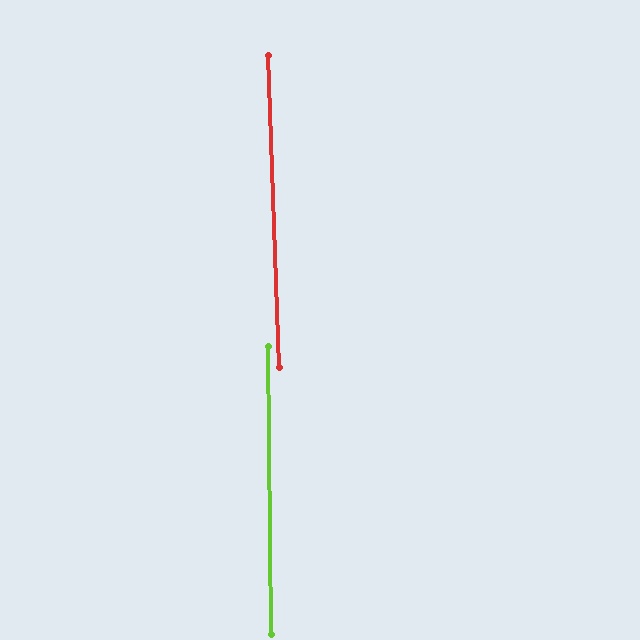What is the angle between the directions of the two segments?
Approximately 1 degree.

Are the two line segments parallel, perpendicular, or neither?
Parallel — their directions differ by only 1.4°.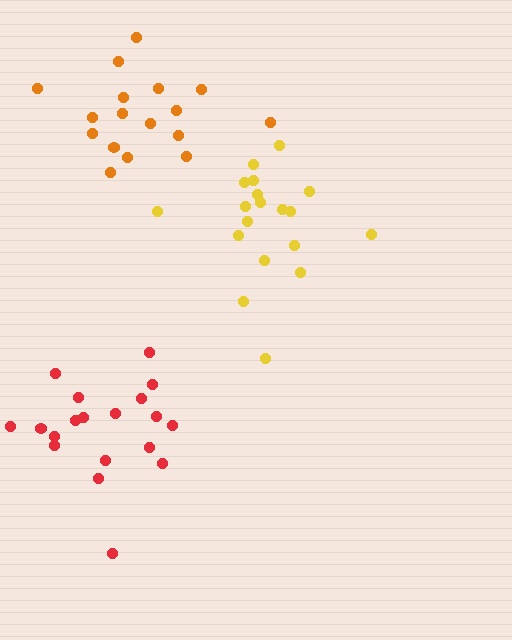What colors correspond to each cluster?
The clusters are colored: orange, yellow, red.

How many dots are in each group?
Group 1: 17 dots, Group 2: 19 dots, Group 3: 19 dots (55 total).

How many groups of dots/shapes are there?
There are 3 groups.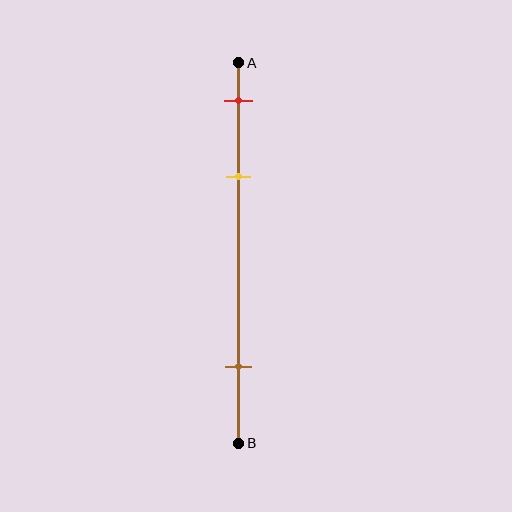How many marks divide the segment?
There are 3 marks dividing the segment.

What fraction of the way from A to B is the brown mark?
The brown mark is approximately 80% (0.8) of the way from A to B.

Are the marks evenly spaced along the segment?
No, the marks are not evenly spaced.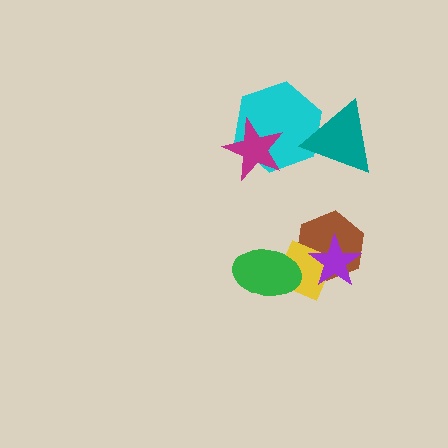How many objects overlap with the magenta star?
1 object overlaps with the magenta star.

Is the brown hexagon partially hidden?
Yes, it is partially covered by another shape.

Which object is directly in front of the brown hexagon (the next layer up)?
The yellow diamond is directly in front of the brown hexagon.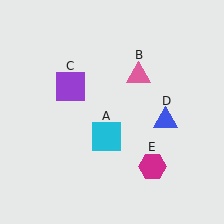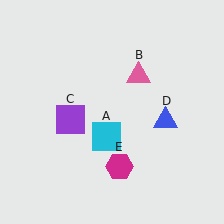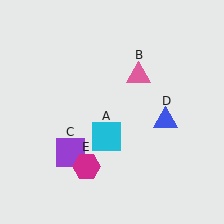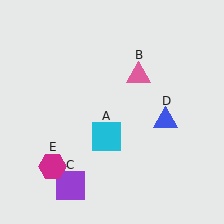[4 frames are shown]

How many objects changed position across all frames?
2 objects changed position: purple square (object C), magenta hexagon (object E).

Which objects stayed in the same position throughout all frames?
Cyan square (object A) and pink triangle (object B) and blue triangle (object D) remained stationary.